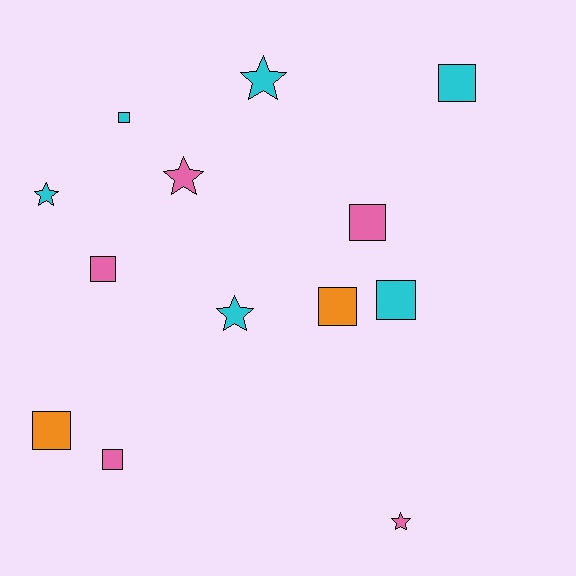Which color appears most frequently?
Cyan, with 6 objects.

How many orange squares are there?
There are 2 orange squares.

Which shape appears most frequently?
Square, with 8 objects.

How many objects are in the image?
There are 13 objects.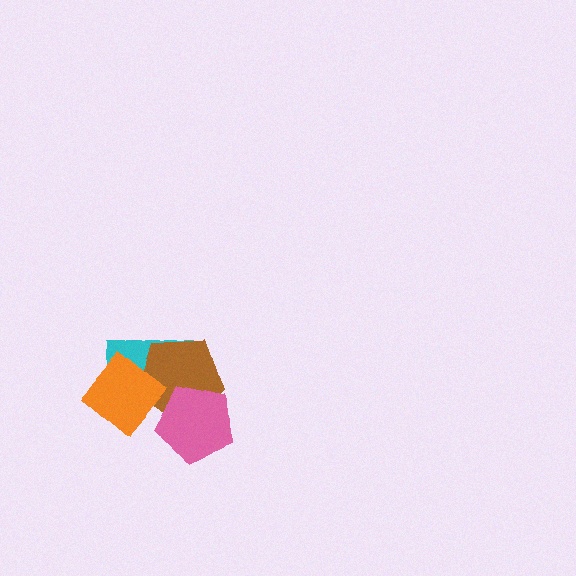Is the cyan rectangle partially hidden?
Yes, it is partially covered by another shape.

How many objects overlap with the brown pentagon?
3 objects overlap with the brown pentagon.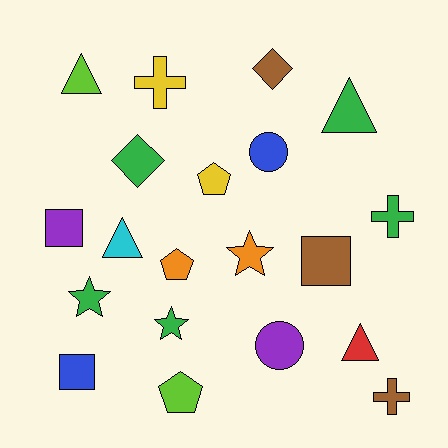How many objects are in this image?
There are 20 objects.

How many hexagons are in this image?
There are no hexagons.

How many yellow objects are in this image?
There are 2 yellow objects.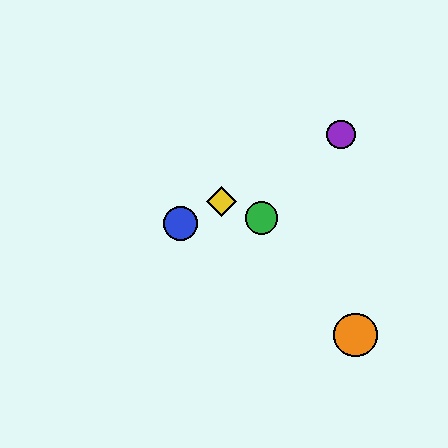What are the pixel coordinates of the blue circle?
The blue circle is at (180, 224).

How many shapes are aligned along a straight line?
4 shapes (the red circle, the blue circle, the yellow diamond, the purple circle) are aligned along a straight line.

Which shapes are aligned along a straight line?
The red circle, the blue circle, the yellow diamond, the purple circle are aligned along a straight line.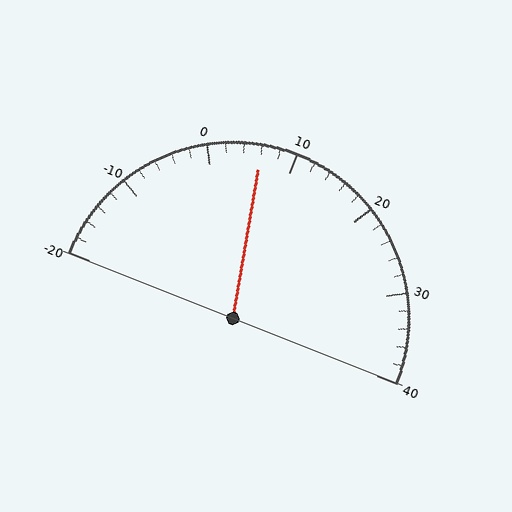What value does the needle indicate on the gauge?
The needle indicates approximately 6.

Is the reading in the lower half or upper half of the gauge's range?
The reading is in the lower half of the range (-20 to 40).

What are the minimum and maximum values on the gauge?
The gauge ranges from -20 to 40.